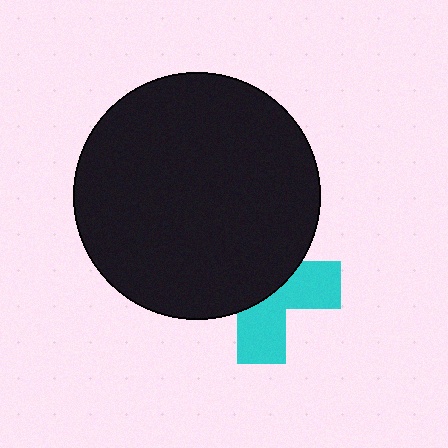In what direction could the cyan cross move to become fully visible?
The cyan cross could move down. That would shift it out from behind the black circle entirely.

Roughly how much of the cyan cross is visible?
A small part of it is visible (roughly 43%).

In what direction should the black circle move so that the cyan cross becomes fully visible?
The black circle should move up. That is the shortest direction to clear the overlap and leave the cyan cross fully visible.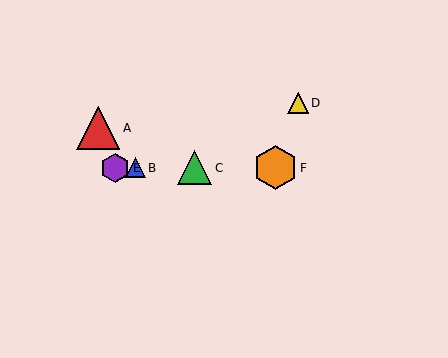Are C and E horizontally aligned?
Yes, both are at y≈168.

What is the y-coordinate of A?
Object A is at y≈128.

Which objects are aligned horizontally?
Objects B, C, E, F are aligned horizontally.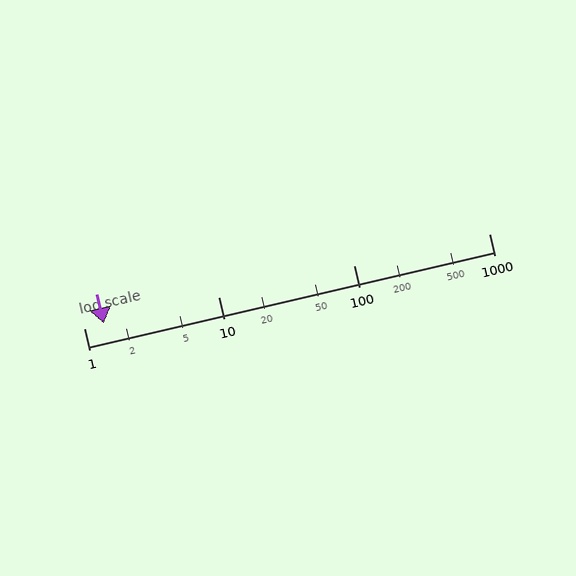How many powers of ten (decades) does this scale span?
The scale spans 3 decades, from 1 to 1000.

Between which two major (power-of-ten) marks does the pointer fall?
The pointer is between 1 and 10.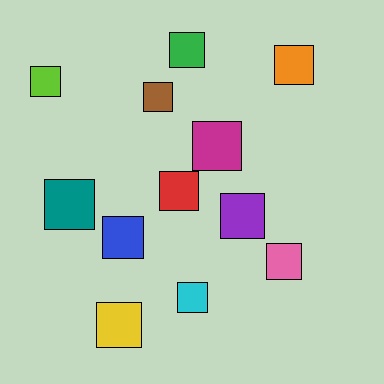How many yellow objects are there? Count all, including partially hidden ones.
There is 1 yellow object.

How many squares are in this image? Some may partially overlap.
There are 12 squares.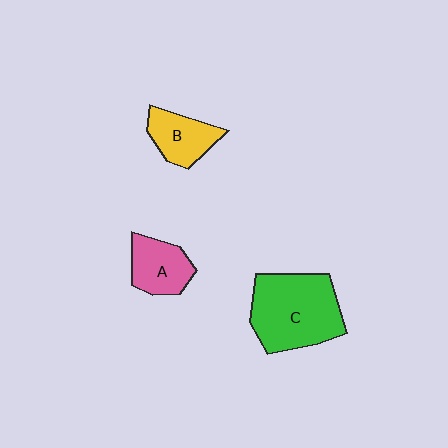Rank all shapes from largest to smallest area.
From largest to smallest: C (green), A (pink), B (yellow).